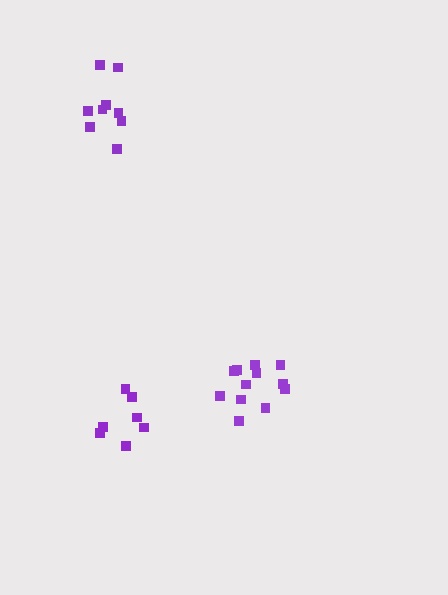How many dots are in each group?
Group 1: 7 dots, Group 2: 12 dots, Group 3: 9 dots (28 total).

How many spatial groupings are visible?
There are 3 spatial groupings.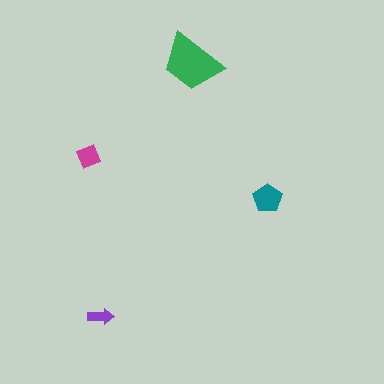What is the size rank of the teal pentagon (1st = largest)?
2nd.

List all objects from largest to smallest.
The green trapezoid, the teal pentagon, the magenta diamond, the purple arrow.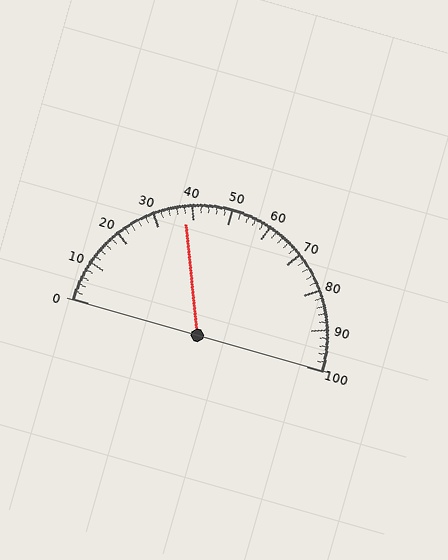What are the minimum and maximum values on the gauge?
The gauge ranges from 0 to 100.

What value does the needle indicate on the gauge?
The needle indicates approximately 38.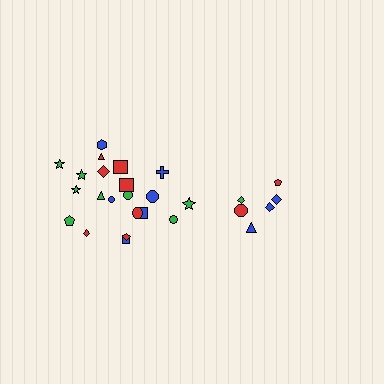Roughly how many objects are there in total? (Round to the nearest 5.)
Roughly 30 objects in total.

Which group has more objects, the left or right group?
The left group.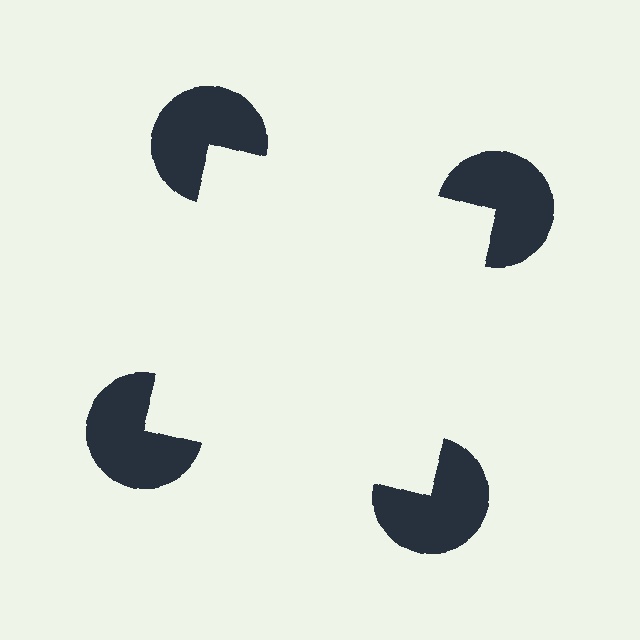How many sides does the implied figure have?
4 sides.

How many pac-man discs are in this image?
There are 4 — one at each vertex of the illusory square.